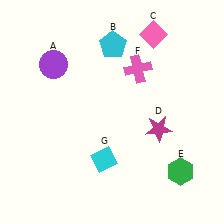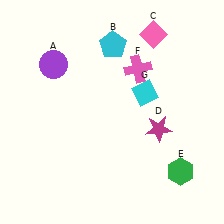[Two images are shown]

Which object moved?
The cyan diamond (G) moved up.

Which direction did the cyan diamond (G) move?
The cyan diamond (G) moved up.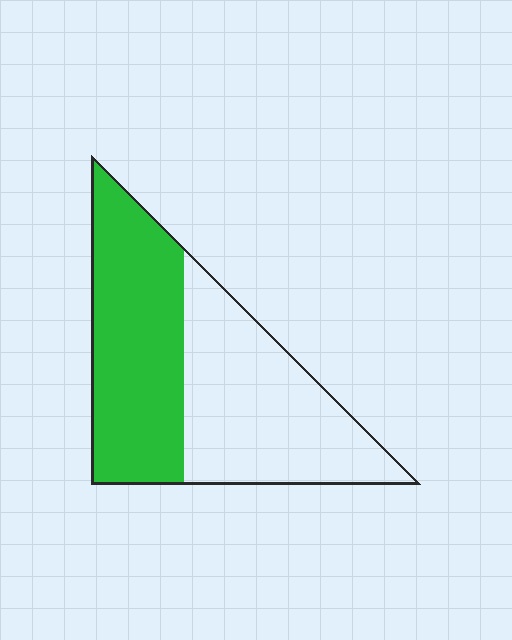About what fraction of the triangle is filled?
About one half (1/2).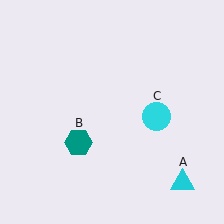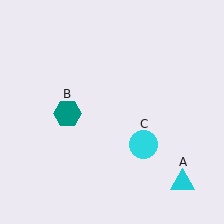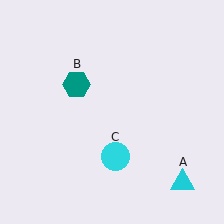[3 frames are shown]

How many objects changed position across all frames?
2 objects changed position: teal hexagon (object B), cyan circle (object C).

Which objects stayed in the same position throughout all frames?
Cyan triangle (object A) remained stationary.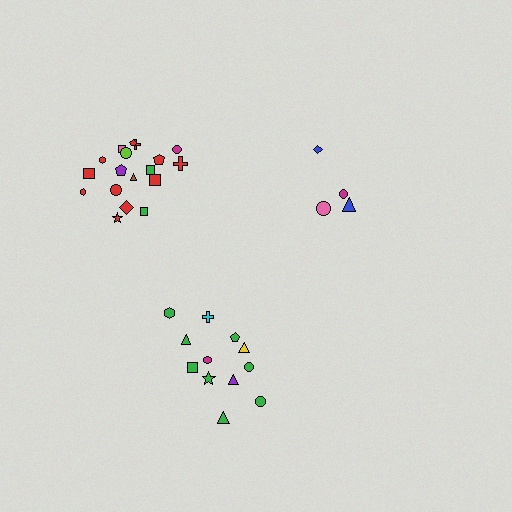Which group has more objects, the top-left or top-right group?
The top-left group.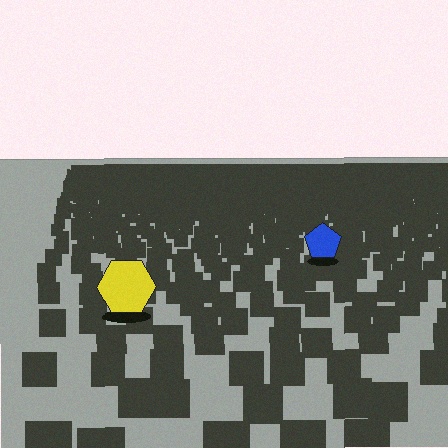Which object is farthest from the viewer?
The blue pentagon is farthest from the viewer. It appears smaller and the ground texture around it is denser.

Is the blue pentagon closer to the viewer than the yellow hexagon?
No. The yellow hexagon is closer — you can tell from the texture gradient: the ground texture is coarser near it.